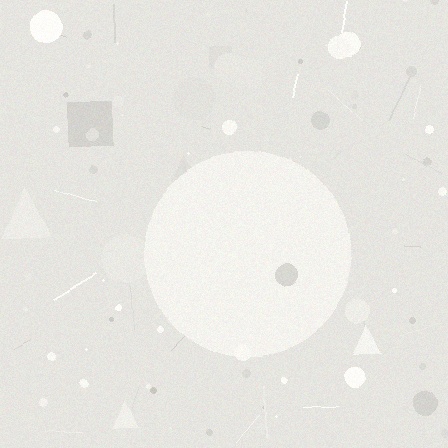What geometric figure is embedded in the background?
A circle is embedded in the background.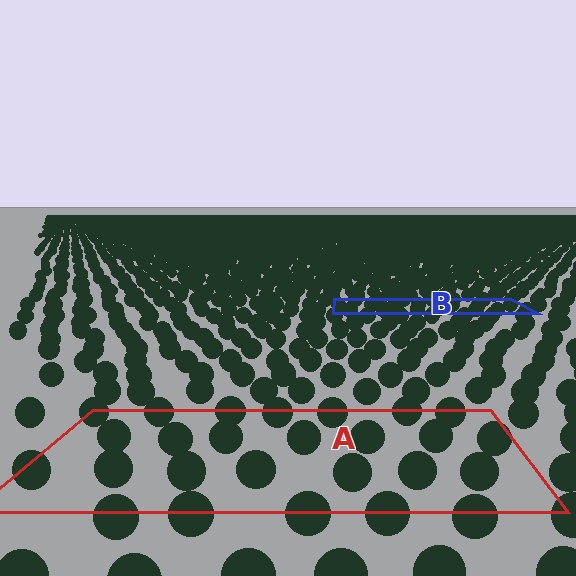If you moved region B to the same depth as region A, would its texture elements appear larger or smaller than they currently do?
They would appear larger. At a closer depth, the same texture elements are projected at a bigger on-screen size.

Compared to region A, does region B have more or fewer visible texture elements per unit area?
Region B has more texture elements per unit area — they are packed more densely because it is farther away.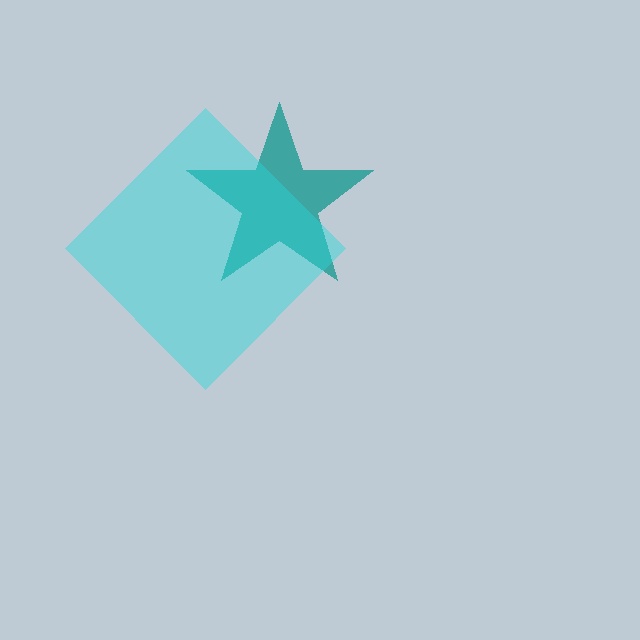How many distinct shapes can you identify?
There are 2 distinct shapes: a teal star, a cyan diamond.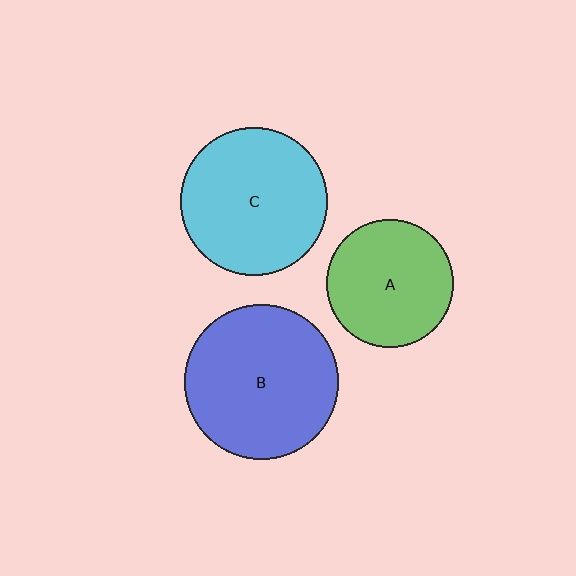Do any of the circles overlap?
No, none of the circles overlap.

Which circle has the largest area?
Circle B (blue).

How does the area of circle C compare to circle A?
Approximately 1.3 times.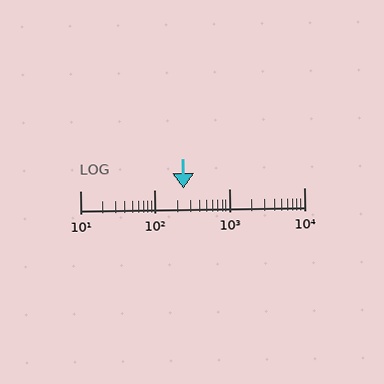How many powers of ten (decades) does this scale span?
The scale spans 3 decades, from 10 to 10000.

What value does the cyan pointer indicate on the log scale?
The pointer indicates approximately 240.